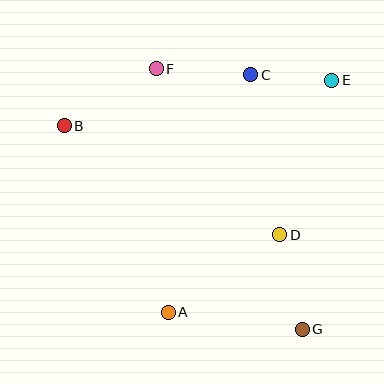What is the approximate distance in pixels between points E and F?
The distance between E and F is approximately 176 pixels.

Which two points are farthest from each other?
Points B and G are farthest from each other.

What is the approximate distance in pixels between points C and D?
The distance between C and D is approximately 163 pixels.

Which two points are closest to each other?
Points C and E are closest to each other.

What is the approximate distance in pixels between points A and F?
The distance between A and F is approximately 243 pixels.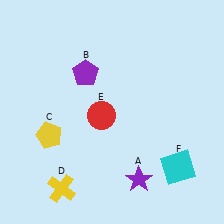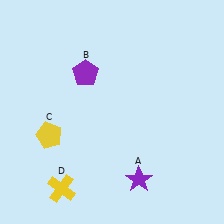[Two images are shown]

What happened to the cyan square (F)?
The cyan square (F) was removed in Image 2. It was in the bottom-right area of Image 1.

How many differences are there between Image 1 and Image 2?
There are 2 differences between the two images.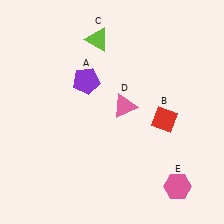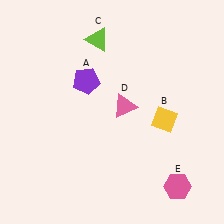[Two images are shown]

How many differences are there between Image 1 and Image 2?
There is 1 difference between the two images.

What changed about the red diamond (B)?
In Image 1, B is red. In Image 2, it changed to yellow.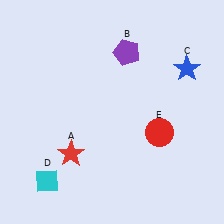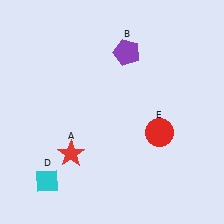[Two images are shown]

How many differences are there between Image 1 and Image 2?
There is 1 difference between the two images.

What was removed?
The blue star (C) was removed in Image 2.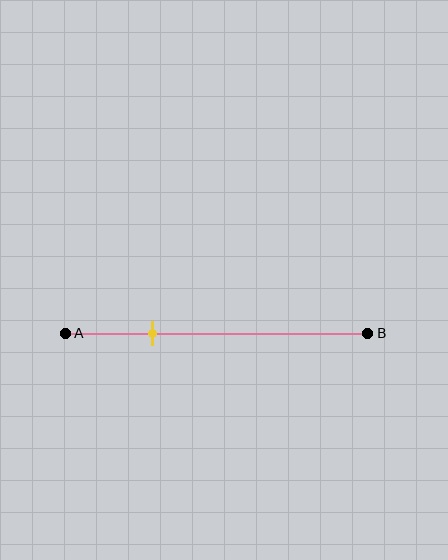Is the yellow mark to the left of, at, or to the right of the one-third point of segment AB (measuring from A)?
The yellow mark is to the left of the one-third point of segment AB.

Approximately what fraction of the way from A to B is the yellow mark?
The yellow mark is approximately 30% of the way from A to B.